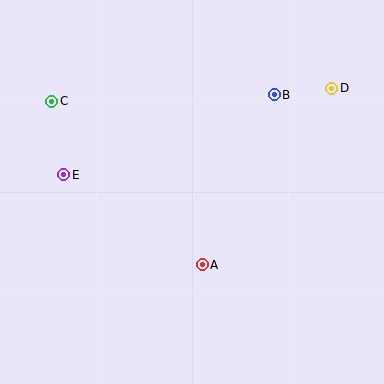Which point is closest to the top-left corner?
Point C is closest to the top-left corner.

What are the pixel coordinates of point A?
Point A is at (202, 265).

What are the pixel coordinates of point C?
Point C is at (52, 101).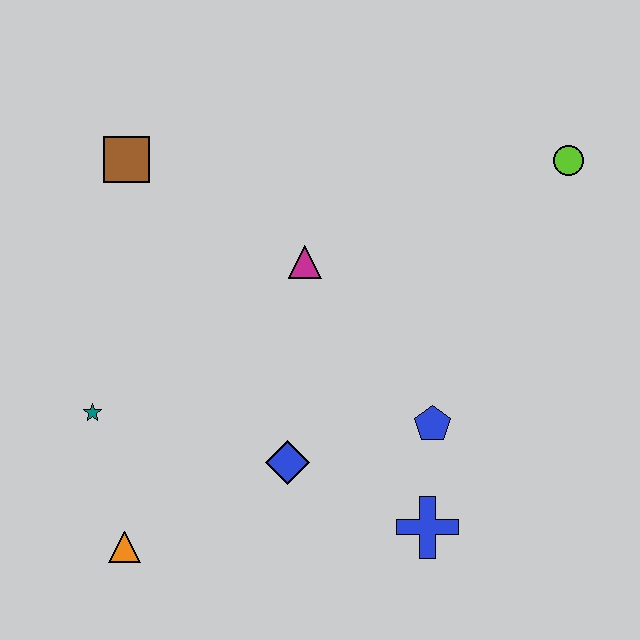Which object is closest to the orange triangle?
The teal star is closest to the orange triangle.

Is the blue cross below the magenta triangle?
Yes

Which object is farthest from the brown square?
The blue cross is farthest from the brown square.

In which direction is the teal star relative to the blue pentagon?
The teal star is to the left of the blue pentagon.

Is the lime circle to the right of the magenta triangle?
Yes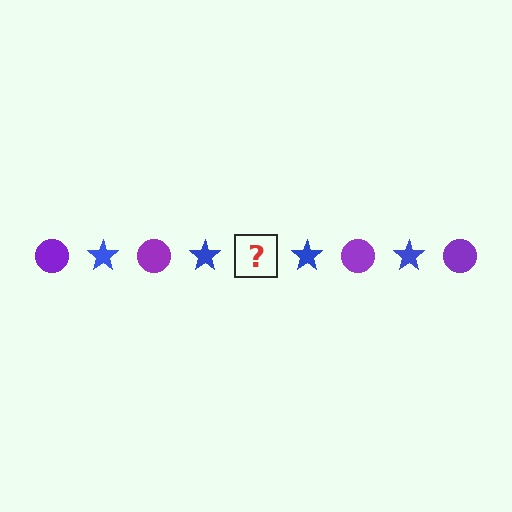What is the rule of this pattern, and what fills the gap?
The rule is that the pattern alternates between purple circle and blue star. The gap should be filled with a purple circle.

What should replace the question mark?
The question mark should be replaced with a purple circle.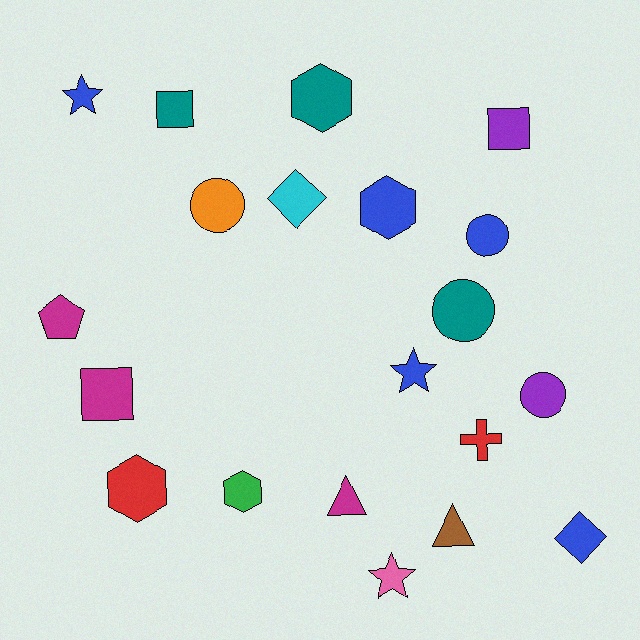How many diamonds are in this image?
There are 2 diamonds.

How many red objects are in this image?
There are 2 red objects.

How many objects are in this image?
There are 20 objects.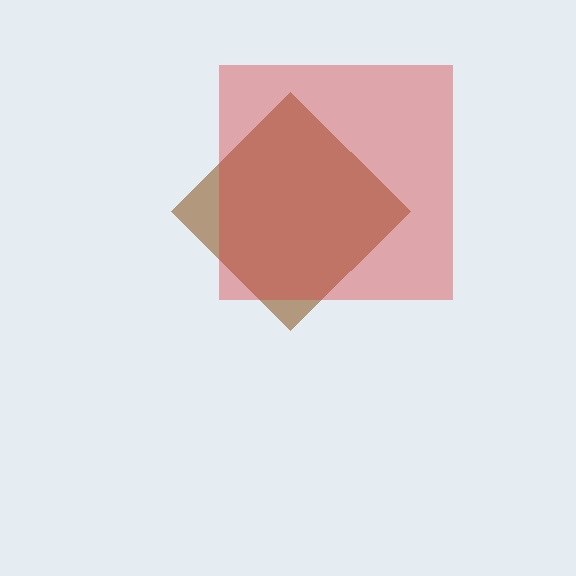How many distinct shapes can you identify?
There are 2 distinct shapes: a brown diamond, a red square.